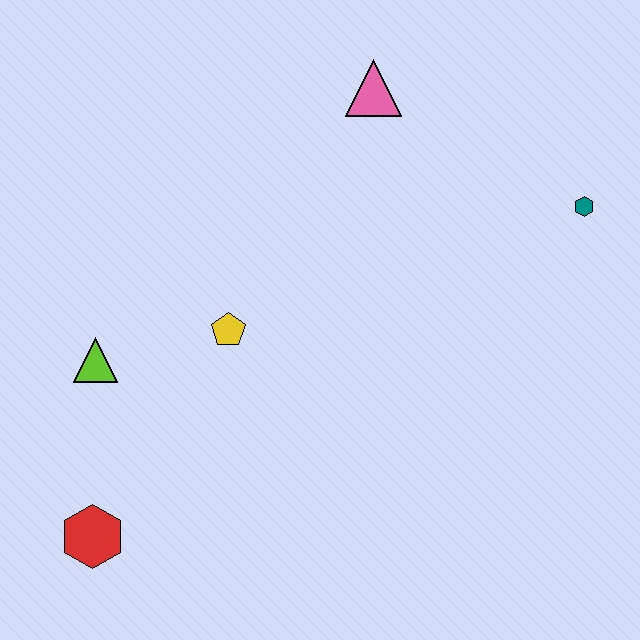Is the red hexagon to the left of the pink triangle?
Yes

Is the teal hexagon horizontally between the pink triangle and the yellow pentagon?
No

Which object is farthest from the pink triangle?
The red hexagon is farthest from the pink triangle.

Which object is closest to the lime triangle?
The yellow pentagon is closest to the lime triangle.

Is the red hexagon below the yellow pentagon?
Yes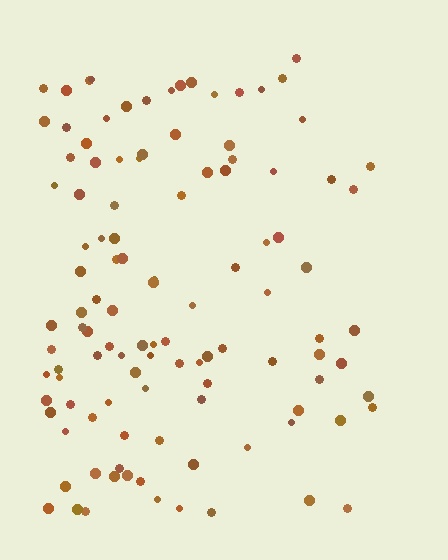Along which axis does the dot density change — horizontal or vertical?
Horizontal.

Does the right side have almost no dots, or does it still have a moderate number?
Still a moderate number, just noticeably fewer than the left.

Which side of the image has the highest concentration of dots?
The left.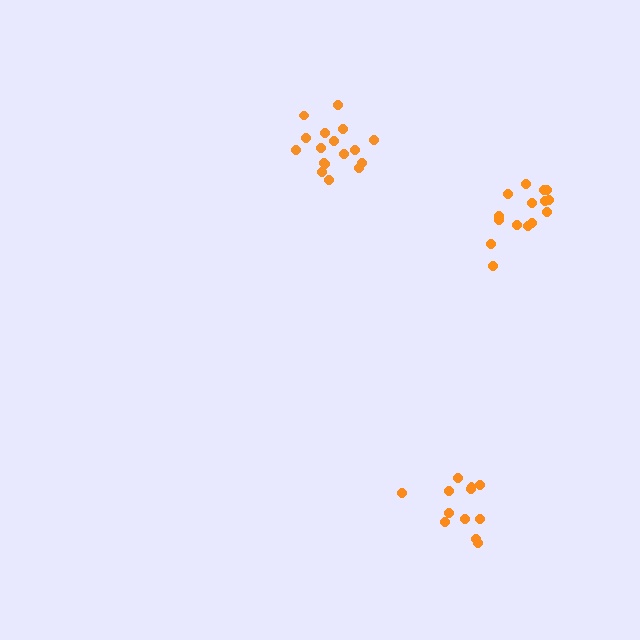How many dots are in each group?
Group 1: 17 dots, Group 2: 12 dots, Group 3: 15 dots (44 total).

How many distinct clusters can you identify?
There are 3 distinct clusters.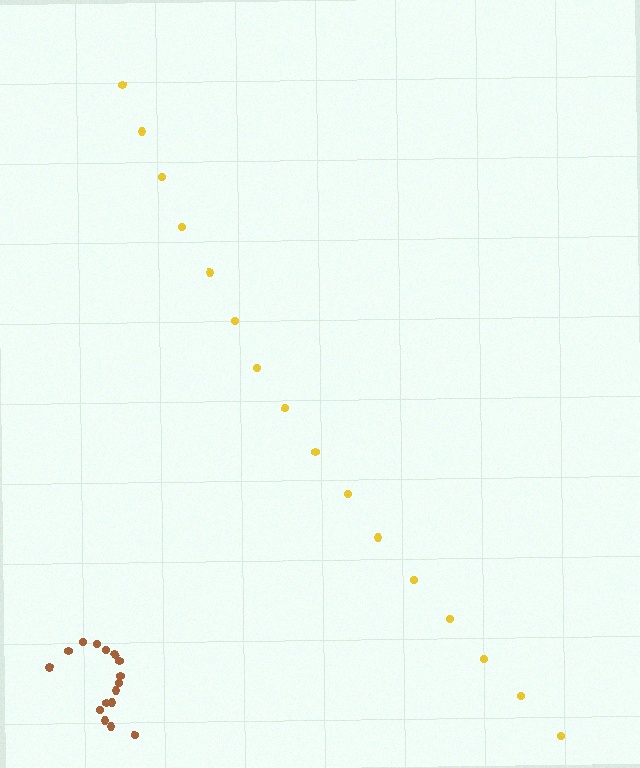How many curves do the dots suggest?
There are 2 distinct paths.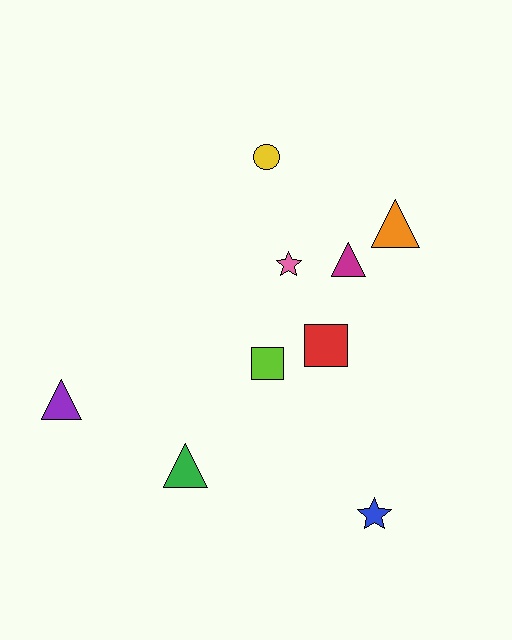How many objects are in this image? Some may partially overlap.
There are 9 objects.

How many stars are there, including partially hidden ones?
There are 2 stars.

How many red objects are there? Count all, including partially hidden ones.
There is 1 red object.